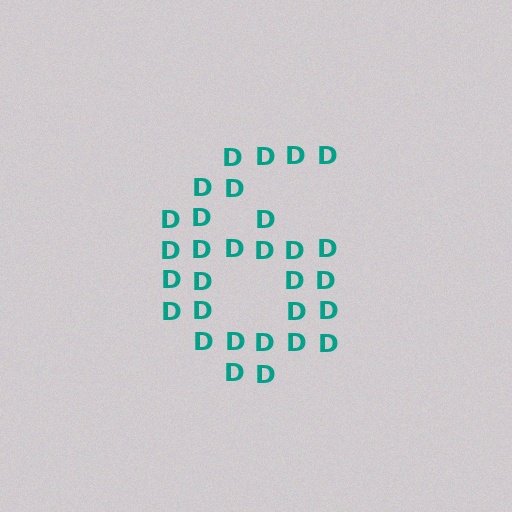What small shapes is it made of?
It is made of small letter D's.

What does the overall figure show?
The overall figure shows the digit 6.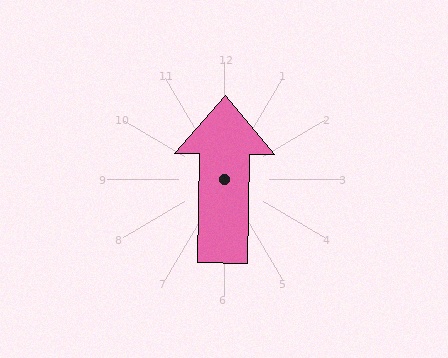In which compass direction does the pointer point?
North.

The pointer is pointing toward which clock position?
Roughly 12 o'clock.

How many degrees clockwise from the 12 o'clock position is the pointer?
Approximately 1 degrees.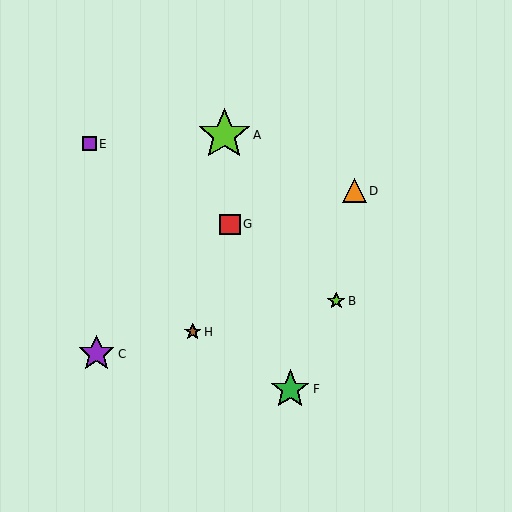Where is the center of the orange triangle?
The center of the orange triangle is at (354, 191).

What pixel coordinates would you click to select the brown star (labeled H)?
Click at (193, 332) to select the brown star H.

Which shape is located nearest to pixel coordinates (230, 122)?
The lime star (labeled A) at (224, 135) is nearest to that location.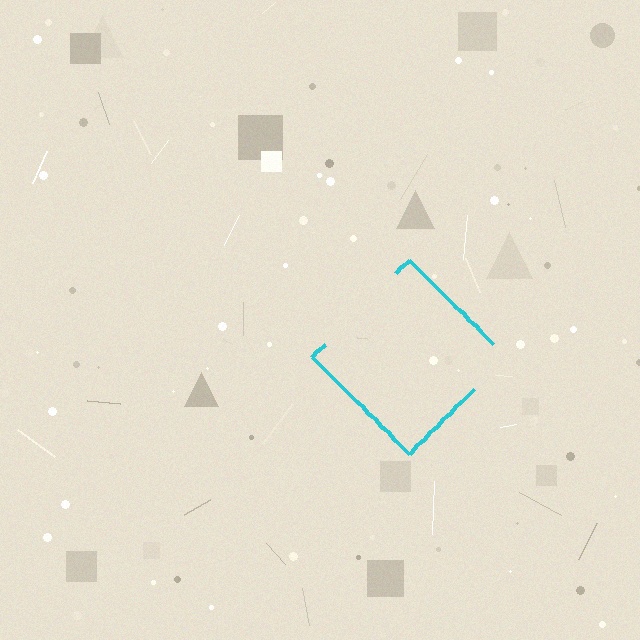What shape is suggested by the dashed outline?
The dashed outline suggests a diamond.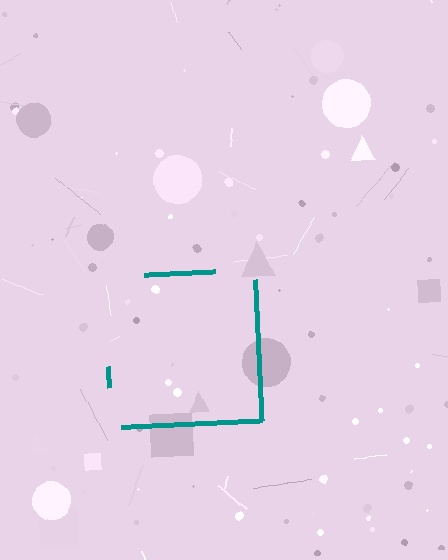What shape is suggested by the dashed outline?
The dashed outline suggests a square.